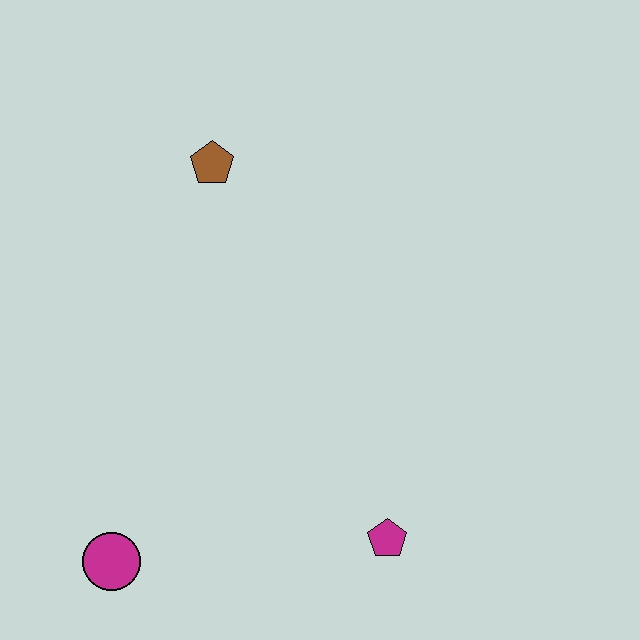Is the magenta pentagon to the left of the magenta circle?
No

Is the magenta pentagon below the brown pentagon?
Yes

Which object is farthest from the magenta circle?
The brown pentagon is farthest from the magenta circle.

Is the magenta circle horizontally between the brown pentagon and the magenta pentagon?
No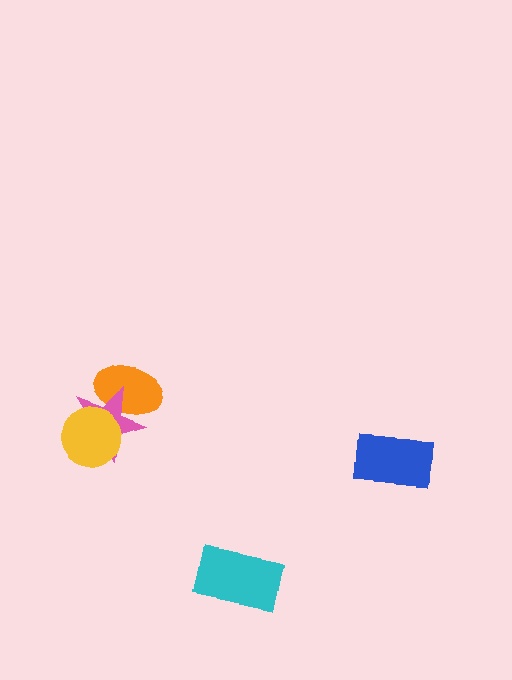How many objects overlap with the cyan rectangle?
0 objects overlap with the cyan rectangle.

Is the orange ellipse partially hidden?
Yes, it is partially covered by another shape.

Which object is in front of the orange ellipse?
The pink star is in front of the orange ellipse.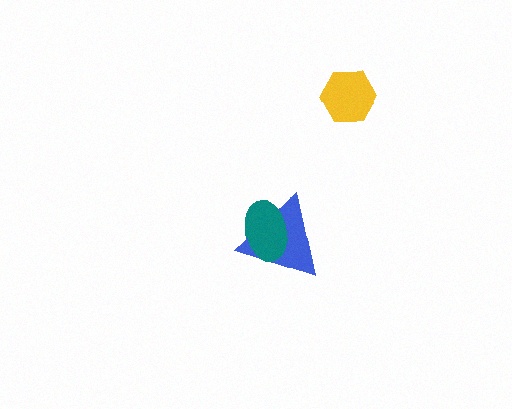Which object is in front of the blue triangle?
The teal ellipse is in front of the blue triangle.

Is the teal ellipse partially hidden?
No, no other shape covers it.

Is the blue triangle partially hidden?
Yes, it is partially covered by another shape.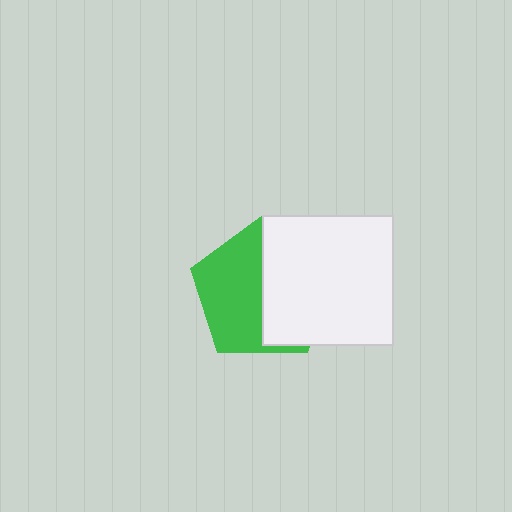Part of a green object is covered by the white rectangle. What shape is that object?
It is a pentagon.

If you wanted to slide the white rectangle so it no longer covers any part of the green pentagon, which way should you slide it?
Slide it right — that is the most direct way to separate the two shapes.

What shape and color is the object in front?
The object in front is a white rectangle.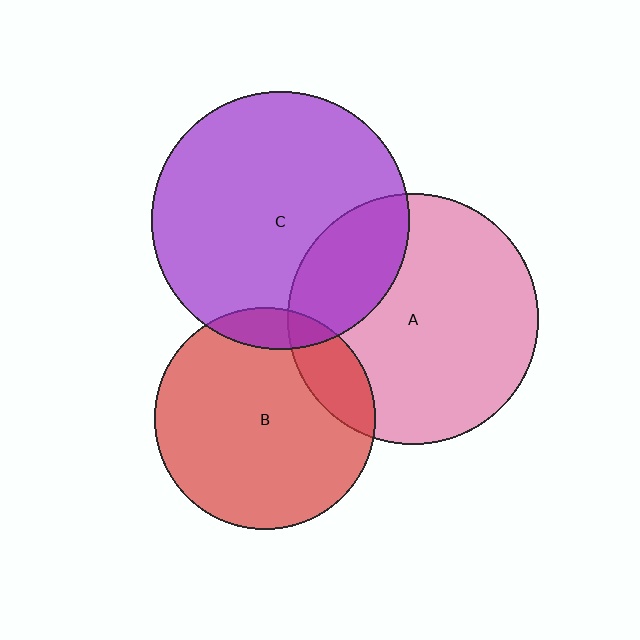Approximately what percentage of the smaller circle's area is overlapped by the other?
Approximately 25%.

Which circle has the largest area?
Circle C (purple).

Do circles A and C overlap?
Yes.